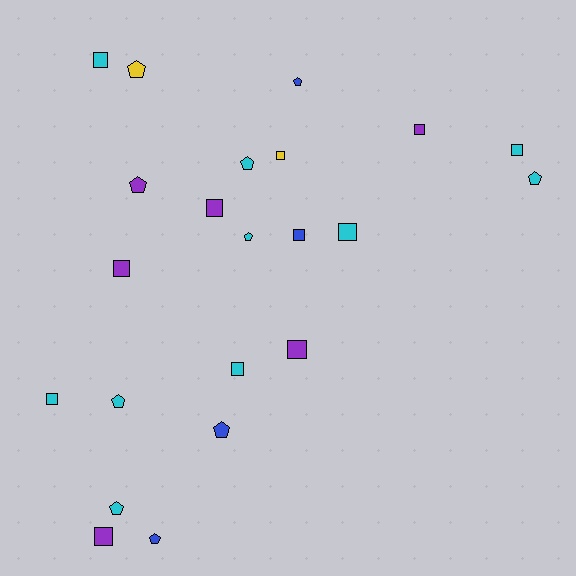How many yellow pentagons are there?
There is 1 yellow pentagon.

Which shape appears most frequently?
Square, with 12 objects.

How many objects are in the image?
There are 22 objects.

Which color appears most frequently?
Cyan, with 10 objects.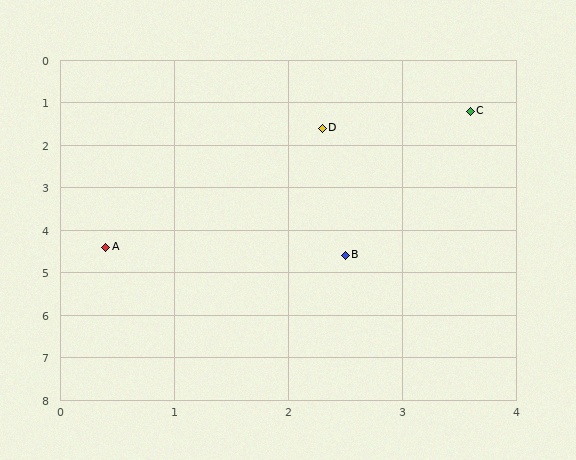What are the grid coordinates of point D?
Point D is at approximately (2.3, 1.6).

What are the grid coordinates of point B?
Point B is at approximately (2.5, 4.6).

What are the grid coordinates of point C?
Point C is at approximately (3.6, 1.2).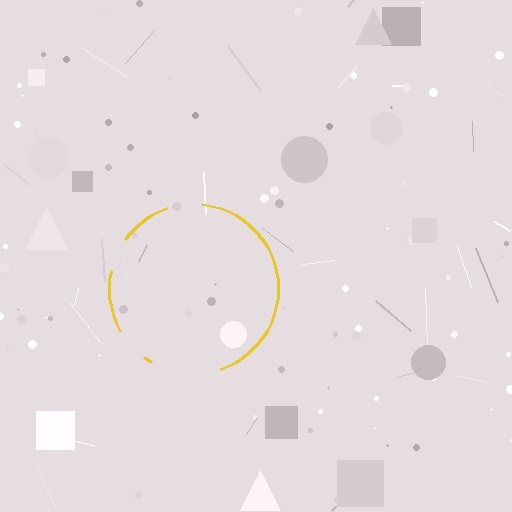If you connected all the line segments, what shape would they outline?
They would outline a circle.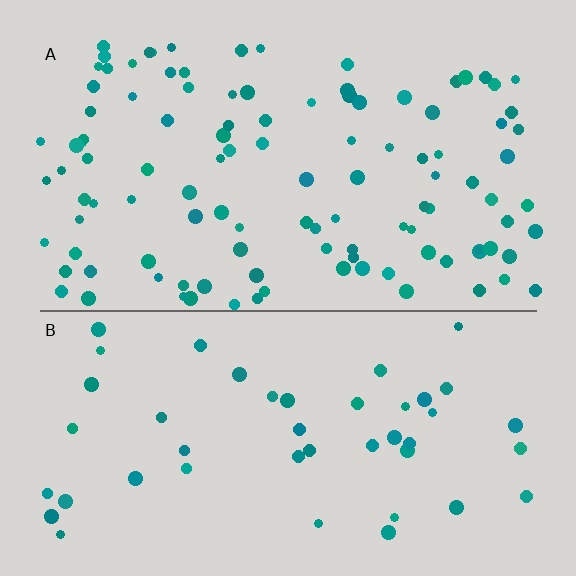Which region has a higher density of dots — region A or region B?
A (the top).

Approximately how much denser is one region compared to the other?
Approximately 2.4× — region A over region B.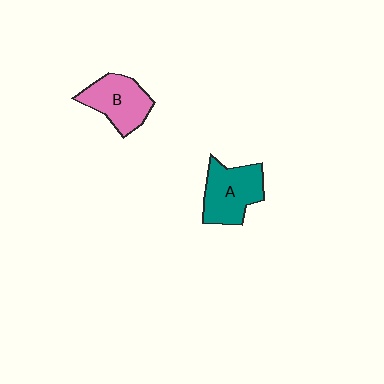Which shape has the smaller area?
Shape B (pink).